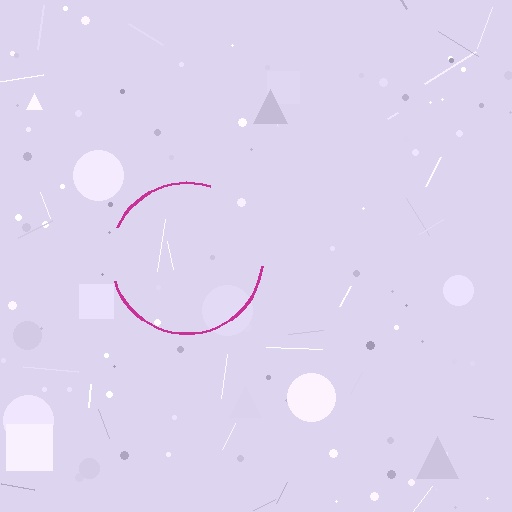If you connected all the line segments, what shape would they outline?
They would outline a circle.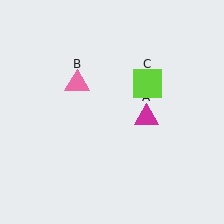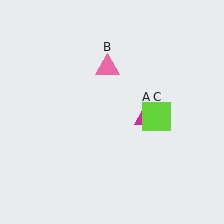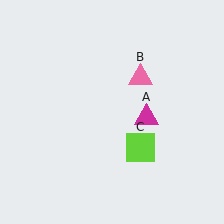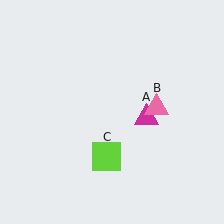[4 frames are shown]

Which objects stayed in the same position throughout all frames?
Magenta triangle (object A) remained stationary.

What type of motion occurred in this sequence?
The pink triangle (object B), lime square (object C) rotated clockwise around the center of the scene.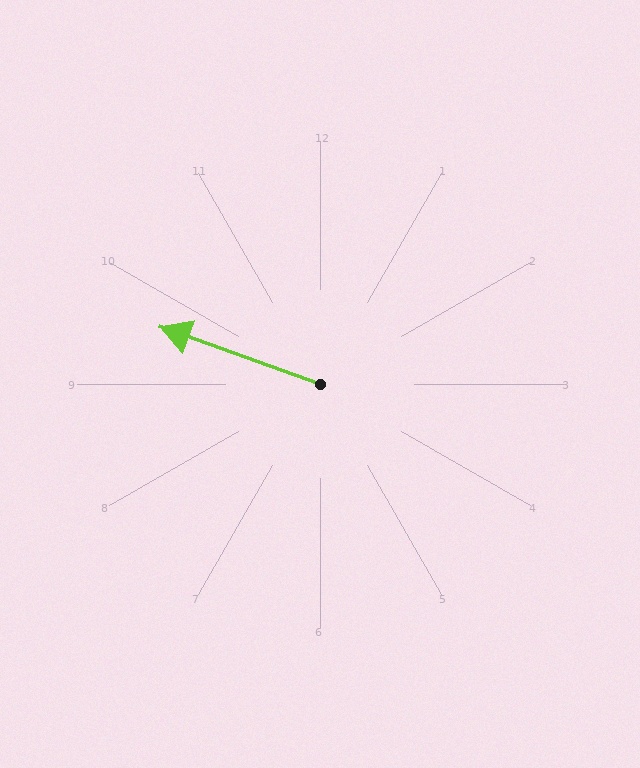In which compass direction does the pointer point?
West.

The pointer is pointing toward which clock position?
Roughly 10 o'clock.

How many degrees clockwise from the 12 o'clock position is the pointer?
Approximately 290 degrees.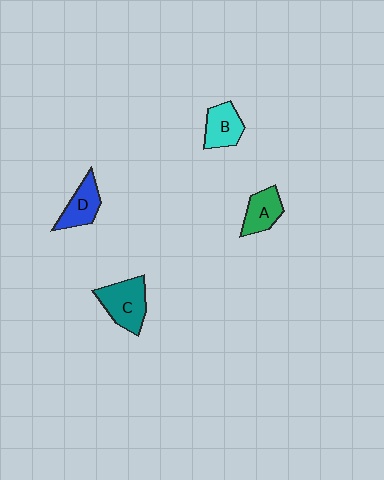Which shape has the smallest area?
Shape A (green).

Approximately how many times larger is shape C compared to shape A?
Approximately 1.4 times.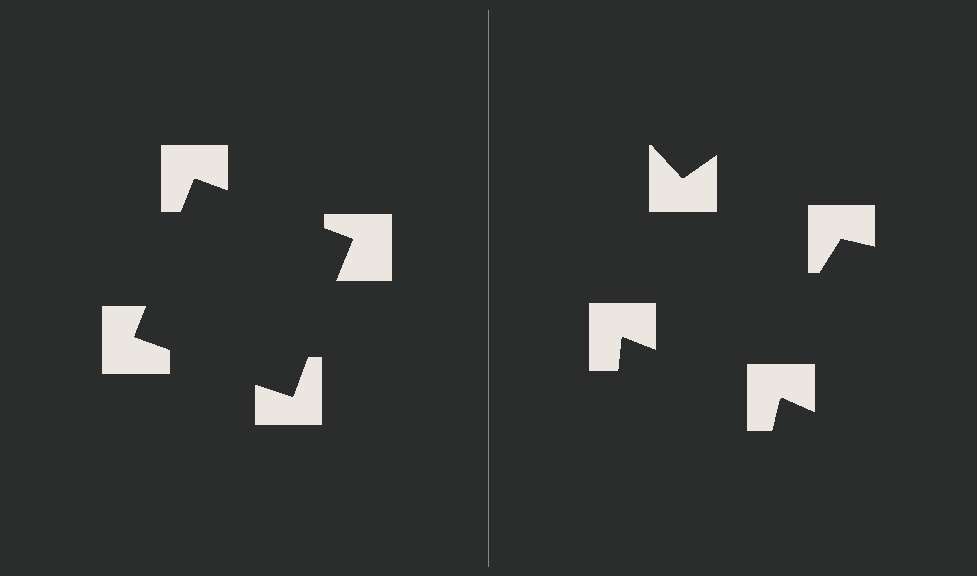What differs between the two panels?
The notched squares are positioned identically on both sides; only the wedge orientations differ. On the left they align to a square; on the right they are misaligned.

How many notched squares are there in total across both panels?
8 — 4 on each side.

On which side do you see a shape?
An illusory square appears on the left side. On the right side the wedge cuts are rotated, so no coherent shape forms.